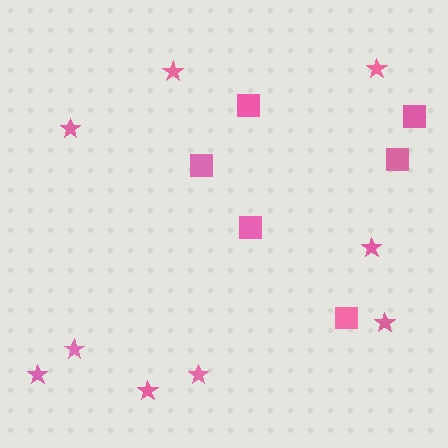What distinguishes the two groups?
There are 2 groups: one group of squares (6) and one group of stars (9).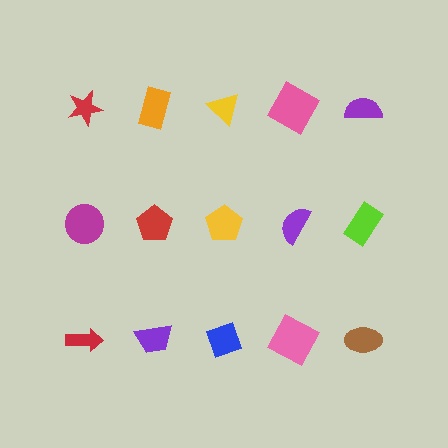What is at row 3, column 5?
A brown ellipse.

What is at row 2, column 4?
A purple semicircle.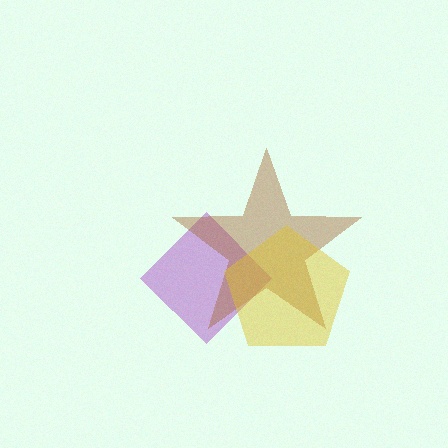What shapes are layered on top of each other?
The layered shapes are: a purple diamond, a brown star, a yellow pentagon.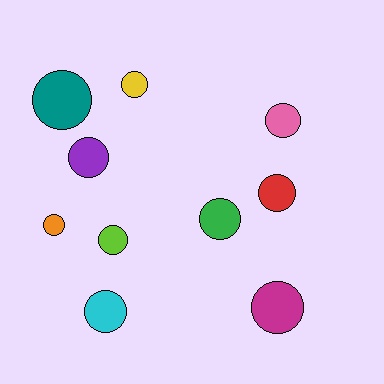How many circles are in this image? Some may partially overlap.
There are 10 circles.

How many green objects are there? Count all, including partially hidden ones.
There is 1 green object.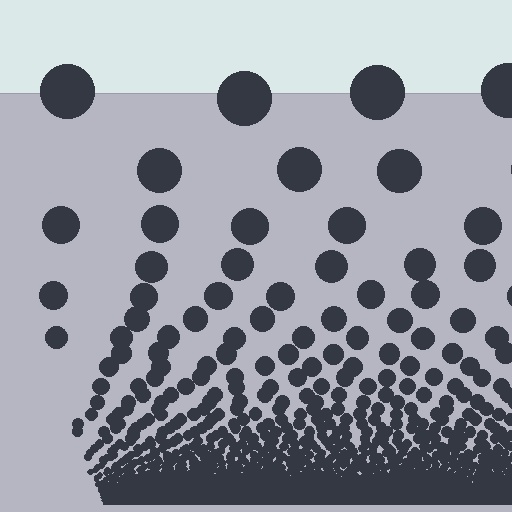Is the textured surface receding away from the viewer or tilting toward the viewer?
The surface appears to tilt toward the viewer. Texture elements get larger and sparser toward the top.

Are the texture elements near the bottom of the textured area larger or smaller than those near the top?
Smaller. The gradient is inverted — elements near the bottom are smaller and denser.